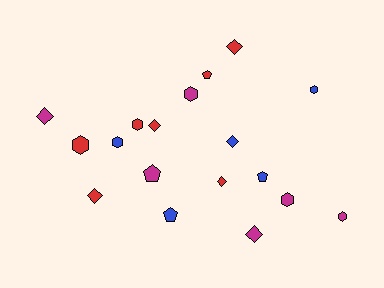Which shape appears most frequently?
Diamond, with 7 objects.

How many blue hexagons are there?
There are 2 blue hexagons.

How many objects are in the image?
There are 18 objects.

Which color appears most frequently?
Red, with 7 objects.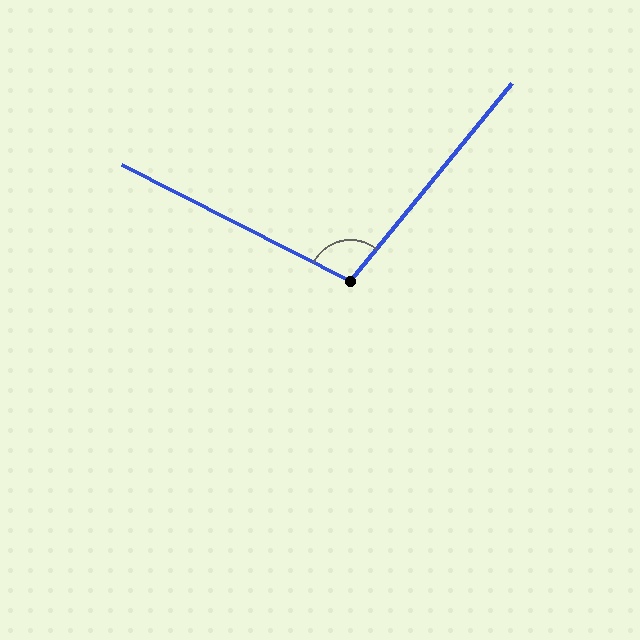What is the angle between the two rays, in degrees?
Approximately 103 degrees.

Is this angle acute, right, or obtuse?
It is obtuse.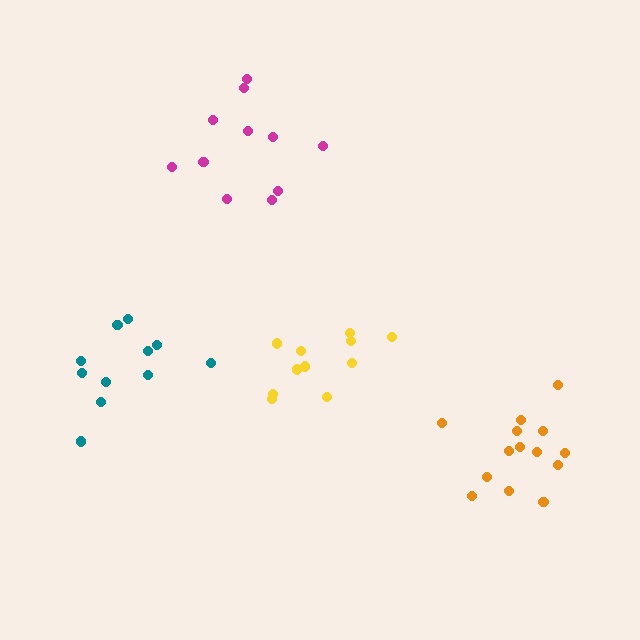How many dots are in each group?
Group 1: 11 dots, Group 2: 11 dots, Group 3: 11 dots, Group 4: 14 dots (47 total).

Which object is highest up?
The magenta cluster is topmost.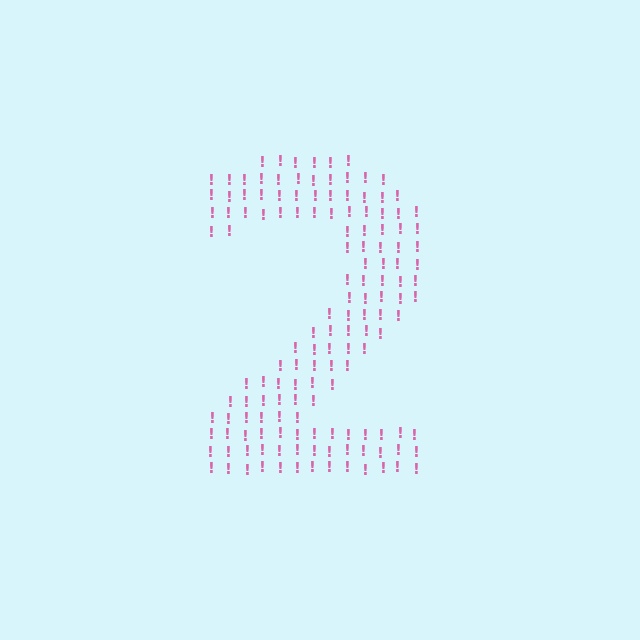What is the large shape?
The large shape is the digit 2.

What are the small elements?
The small elements are exclamation marks.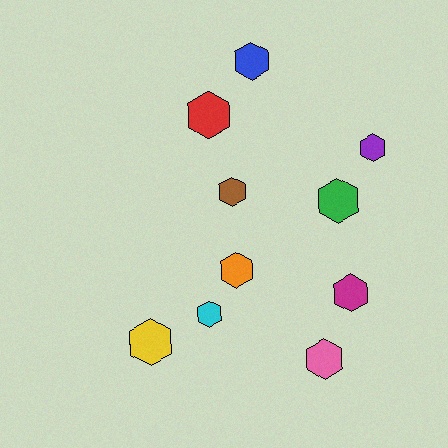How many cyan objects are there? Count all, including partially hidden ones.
There is 1 cyan object.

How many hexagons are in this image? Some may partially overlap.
There are 10 hexagons.